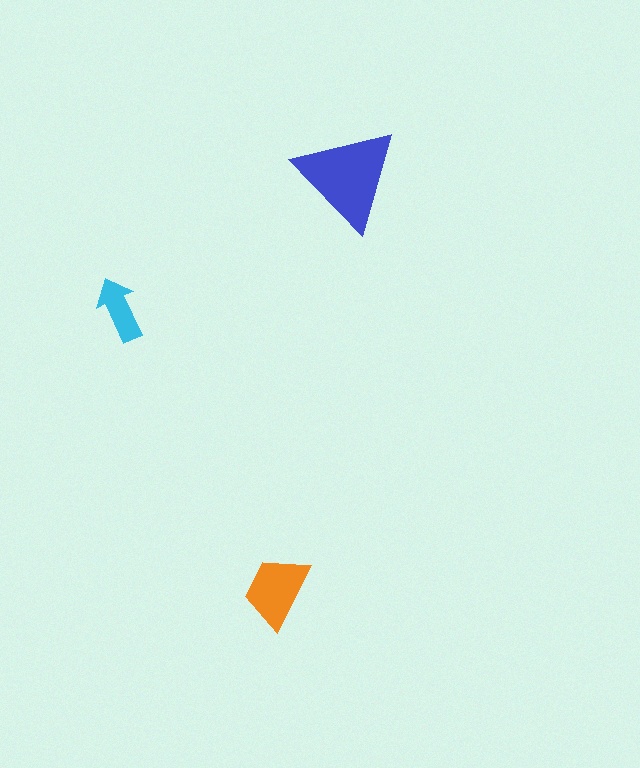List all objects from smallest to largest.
The cyan arrow, the orange trapezoid, the blue triangle.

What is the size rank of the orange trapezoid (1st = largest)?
2nd.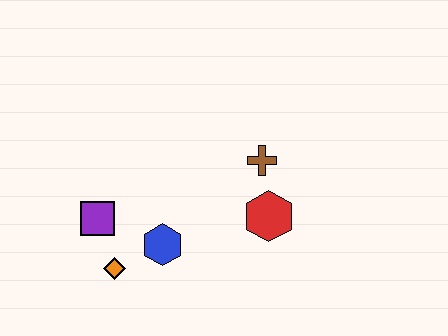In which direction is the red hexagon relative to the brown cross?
The red hexagon is below the brown cross.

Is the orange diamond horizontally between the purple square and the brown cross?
Yes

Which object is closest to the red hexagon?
The brown cross is closest to the red hexagon.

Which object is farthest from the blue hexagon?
The brown cross is farthest from the blue hexagon.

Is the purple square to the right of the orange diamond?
No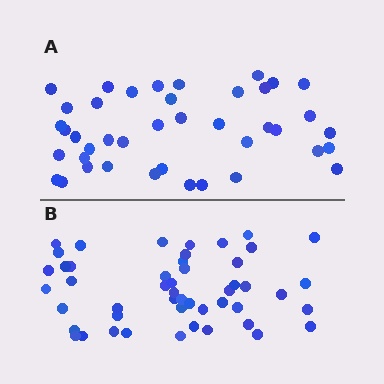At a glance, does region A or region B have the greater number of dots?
Region B (the bottom region) has more dots.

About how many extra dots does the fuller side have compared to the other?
Region B has roughly 8 or so more dots than region A.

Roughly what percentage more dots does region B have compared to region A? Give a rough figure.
About 20% more.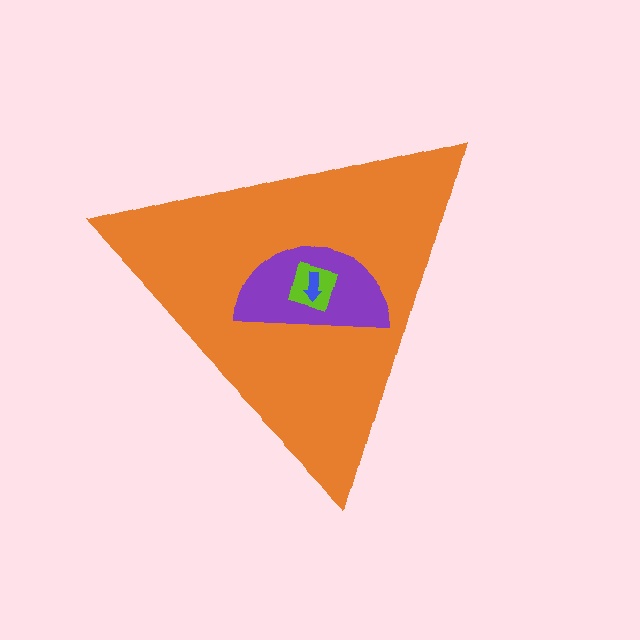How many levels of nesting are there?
4.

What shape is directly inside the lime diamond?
The blue arrow.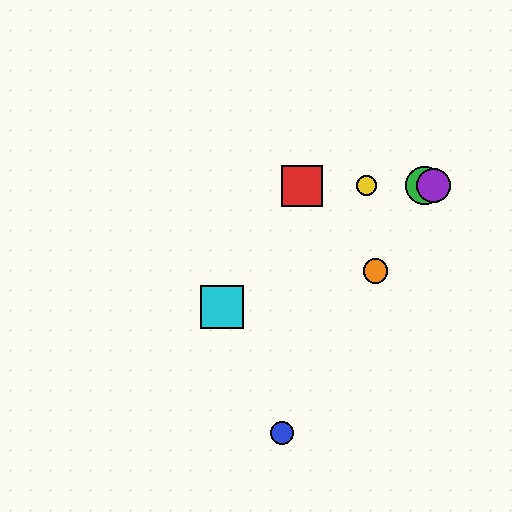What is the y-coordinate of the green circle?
The green circle is at y≈186.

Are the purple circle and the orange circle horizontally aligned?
No, the purple circle is at y≈186 and the orange circle is at y≈271.